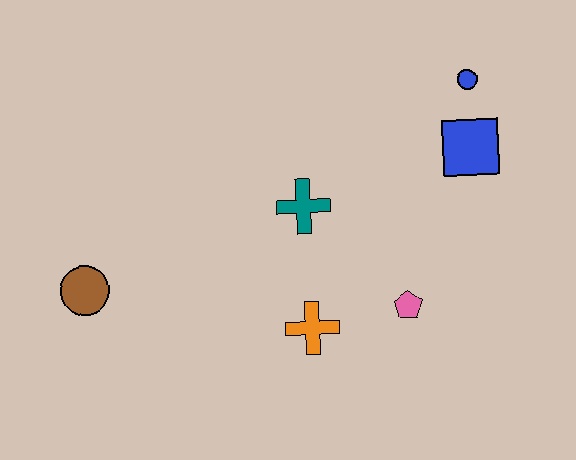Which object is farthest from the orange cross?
The blue circle is farthest from the orange cross.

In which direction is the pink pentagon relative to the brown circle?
The pink pentagon is to the right of the brown circle.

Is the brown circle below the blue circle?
Yes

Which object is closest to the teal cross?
The orange cross is closest to the teal cross.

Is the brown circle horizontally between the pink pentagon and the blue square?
No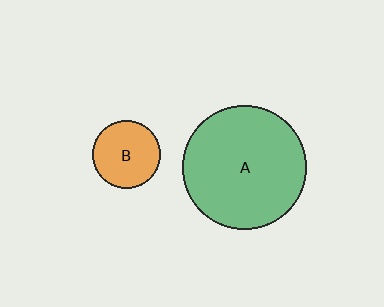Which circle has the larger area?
Circle A (green).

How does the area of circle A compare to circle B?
Approximately 3.3 times.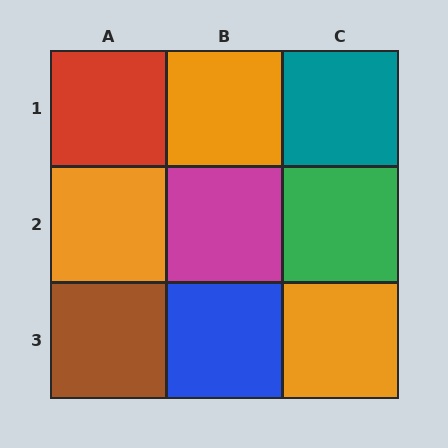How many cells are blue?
1 cell is blue.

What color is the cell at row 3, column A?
Brown.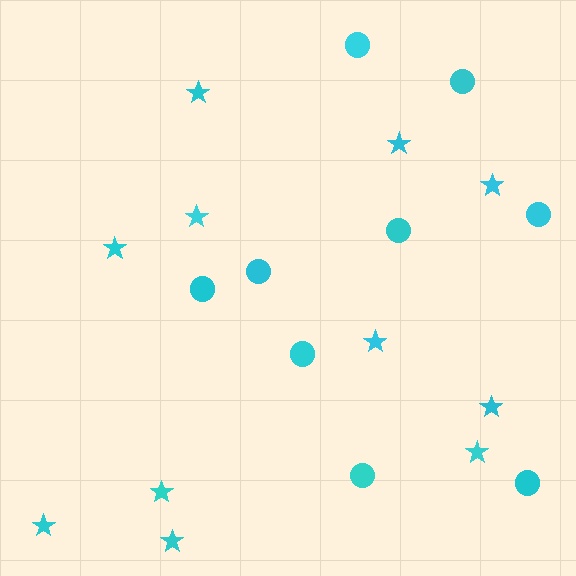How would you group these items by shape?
There are 2 groups: one group of stars (11) and one group of circles (9).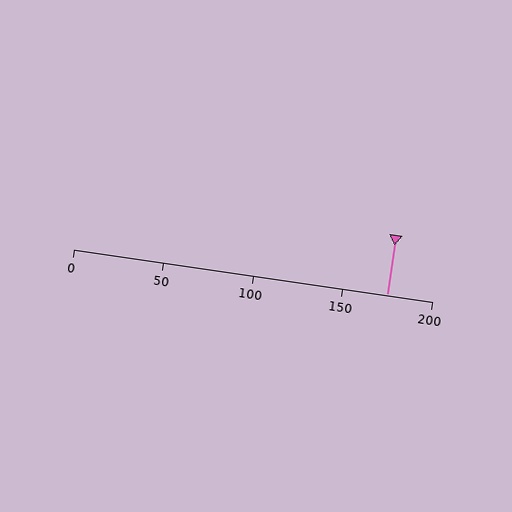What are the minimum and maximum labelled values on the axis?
The axis runs from 0 to 200.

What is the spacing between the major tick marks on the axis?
The major ticks are spaced 50 apart.